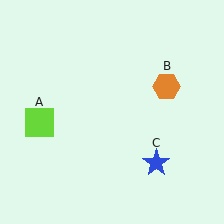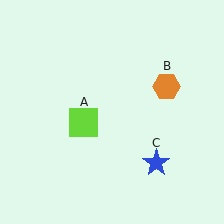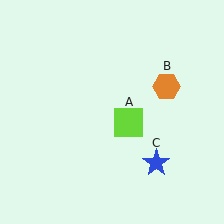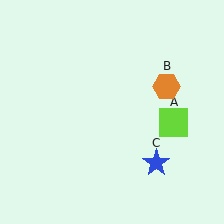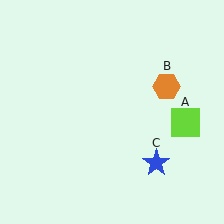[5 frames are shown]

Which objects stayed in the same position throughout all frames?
Orange hexagon (object B) and blue star (object C) remained stationary.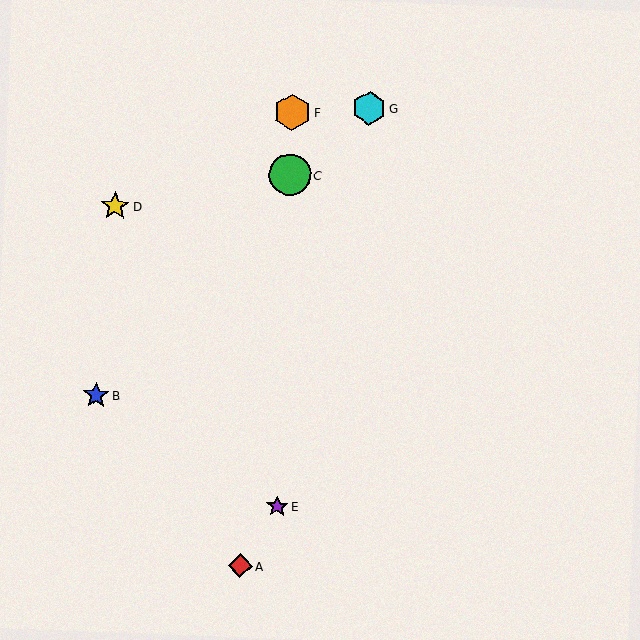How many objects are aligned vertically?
3 objects (C, E, F) are aligned vertically.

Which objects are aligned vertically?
Objects C, E, F are aligned vertically.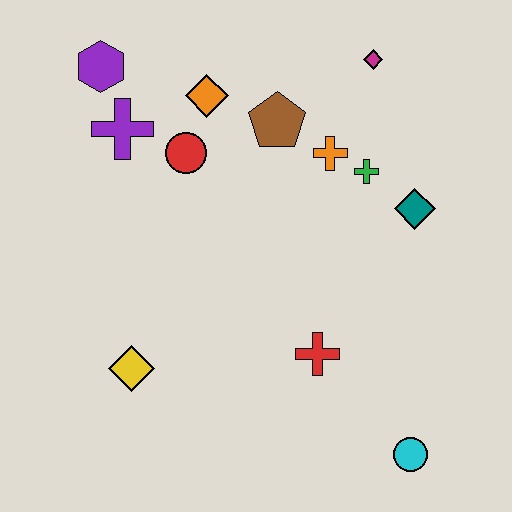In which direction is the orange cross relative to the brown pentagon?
The orange cross is to the right of the brown pentagon.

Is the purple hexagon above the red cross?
Yes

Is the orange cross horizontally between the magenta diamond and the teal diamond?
No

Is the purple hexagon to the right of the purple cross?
No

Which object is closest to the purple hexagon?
The purple cross is closest to the purple hexagon.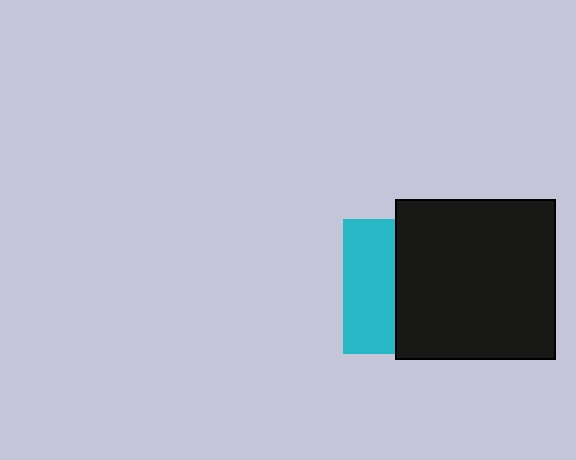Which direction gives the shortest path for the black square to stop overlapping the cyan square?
Moving right gives the shortest separation.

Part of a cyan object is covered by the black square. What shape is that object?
It is a square.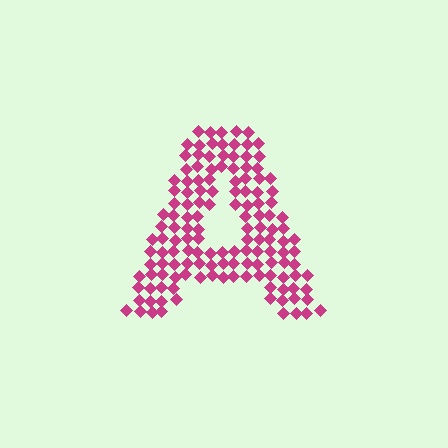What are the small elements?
The small elements are diamonds.